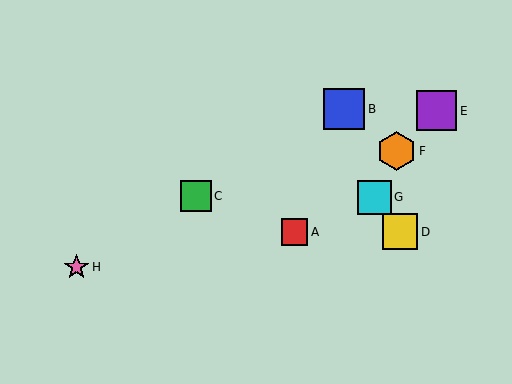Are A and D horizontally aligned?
Yes, both are at y≈232.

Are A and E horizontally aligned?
No, A is at y≈232 and E is at y≈111.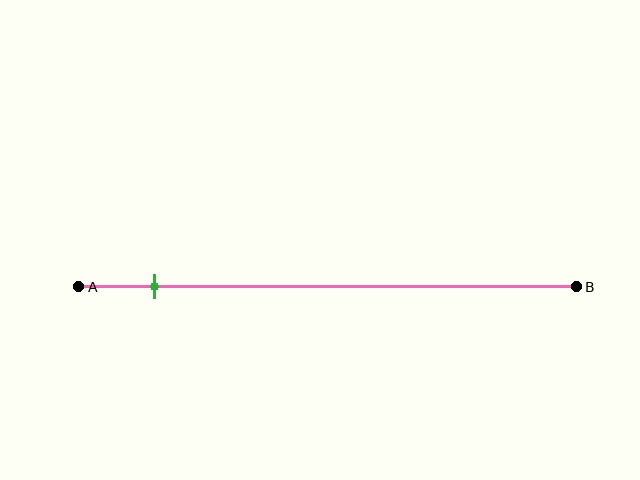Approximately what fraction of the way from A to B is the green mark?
The green mark is approximately 15% of the way from A to B.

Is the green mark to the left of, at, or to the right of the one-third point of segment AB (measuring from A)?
The green mark is to the left of the one-third point of segment AB.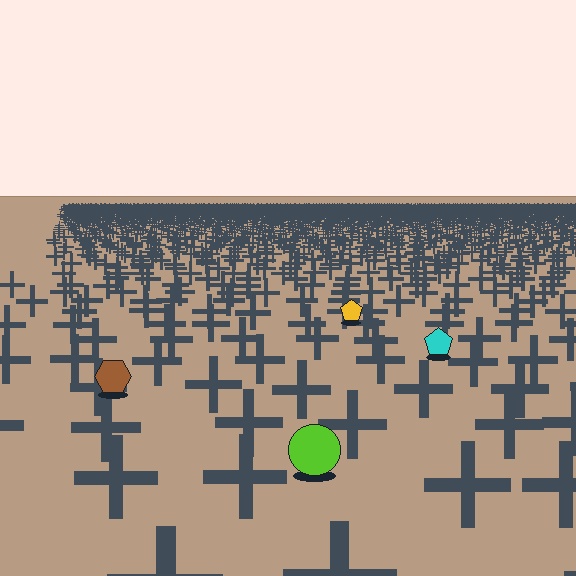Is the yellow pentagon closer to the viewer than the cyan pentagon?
No. The cyan pentagon is closer — you can tell from the texture gradient: the ground texture is coarser near it.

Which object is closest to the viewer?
The lime circle is closest. The texture marks near it are larger and more spread out.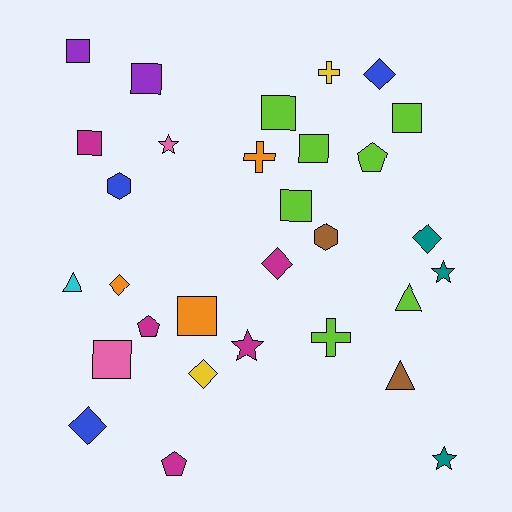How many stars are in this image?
There are 4 stars.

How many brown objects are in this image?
There are 2 brown objects.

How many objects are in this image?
There are 30 objects.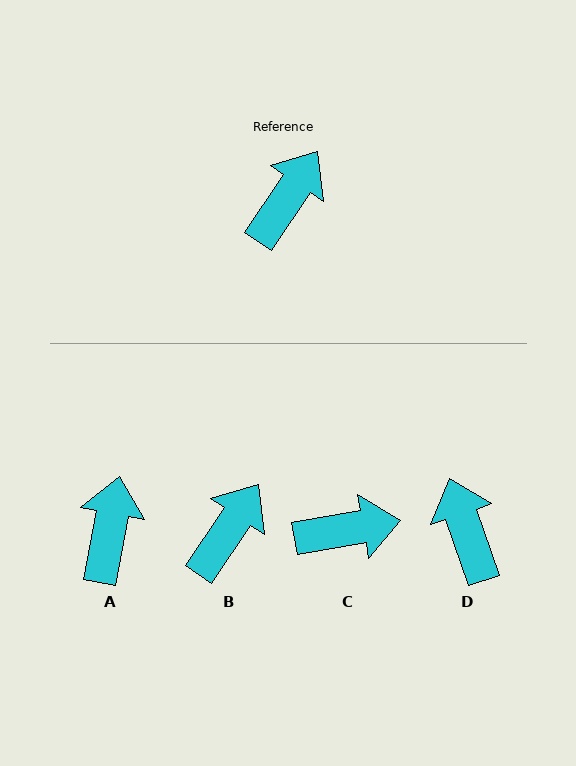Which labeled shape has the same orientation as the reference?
B.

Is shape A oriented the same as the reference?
No, it is off by about 23 degrees.